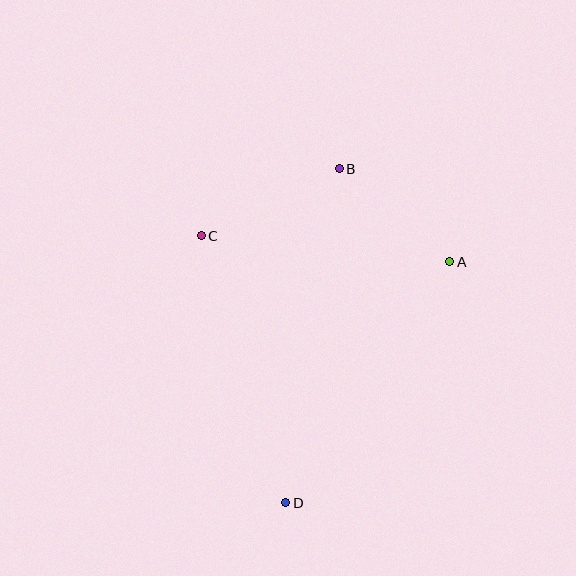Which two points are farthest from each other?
Points B and D are farthest from each other.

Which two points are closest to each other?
Points A and B are closest to each other.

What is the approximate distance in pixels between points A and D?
The distance between A and D is approximately 291 pixels.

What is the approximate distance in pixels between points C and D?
The distance between C and D is approximately 280 pixels.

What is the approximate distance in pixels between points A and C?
The distance between A and C is approximately 250 pixels.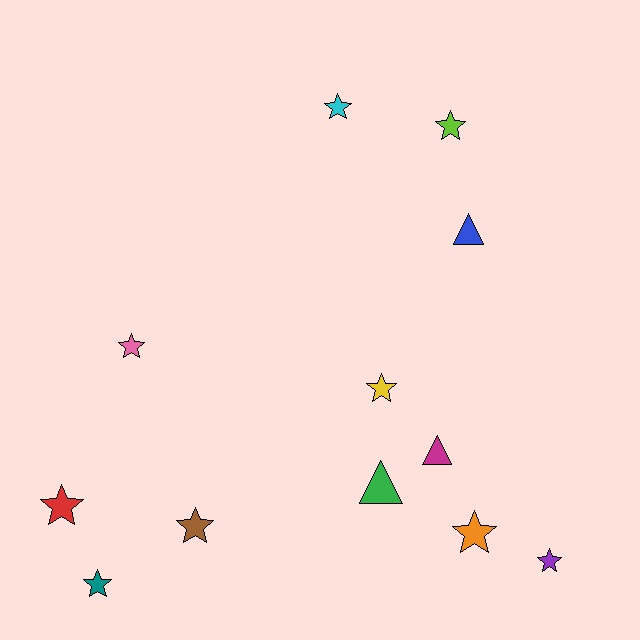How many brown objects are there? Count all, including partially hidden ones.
There is 1 brown object.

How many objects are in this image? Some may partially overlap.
There are 12 objects.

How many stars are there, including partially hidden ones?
There are 9 stars.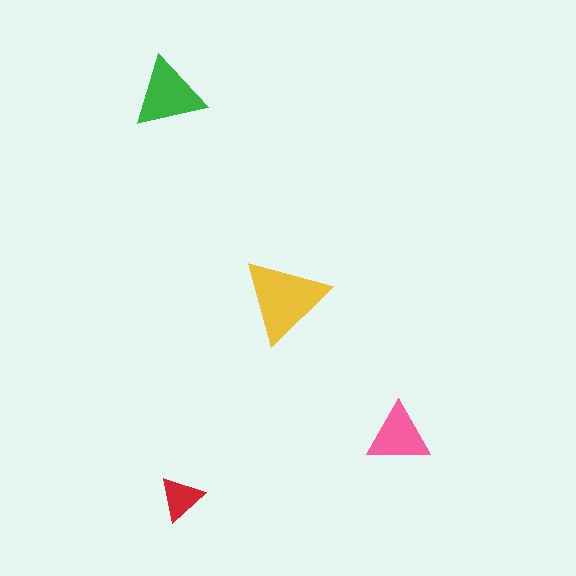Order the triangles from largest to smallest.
the yellow one, the green one, the pink one, the red one.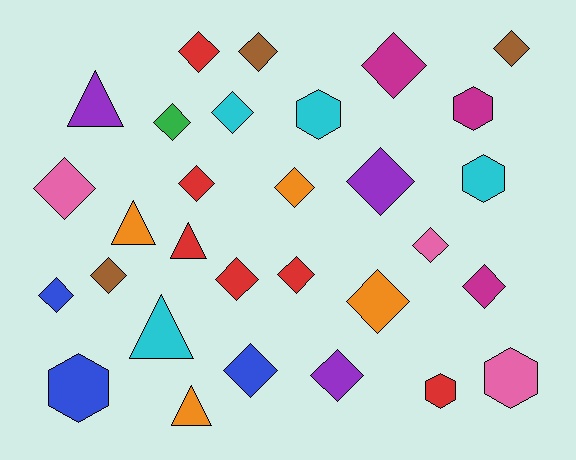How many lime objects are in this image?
There are no lime objects.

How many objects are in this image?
There are 30 objects.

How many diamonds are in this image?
There are 19 diamonds.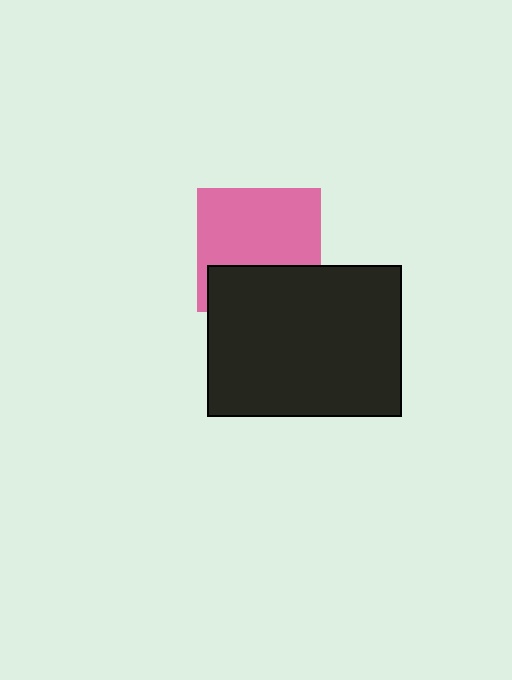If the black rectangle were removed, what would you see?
You would see the complete pink square.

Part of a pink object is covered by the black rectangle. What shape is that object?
It is a square.